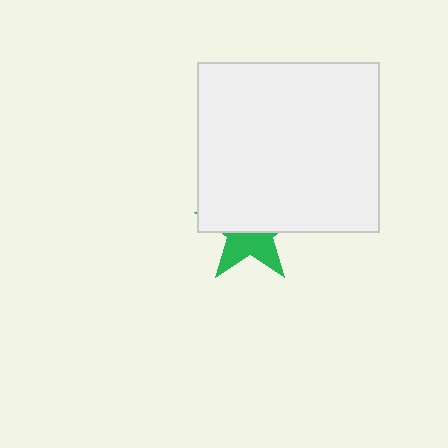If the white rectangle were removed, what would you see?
You would see the complete green star.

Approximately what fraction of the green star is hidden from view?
Roughly 58% of the green star is hidden behind the white rectangle.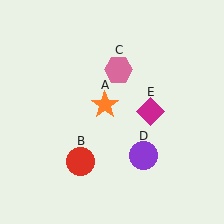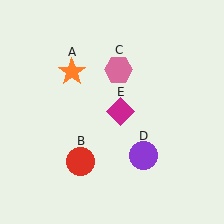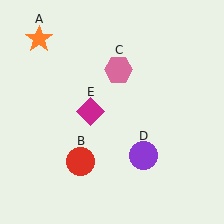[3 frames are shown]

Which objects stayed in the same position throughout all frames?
Red circle (object B) and pink hexagon (object C) and purple circle (object D) remained stationary.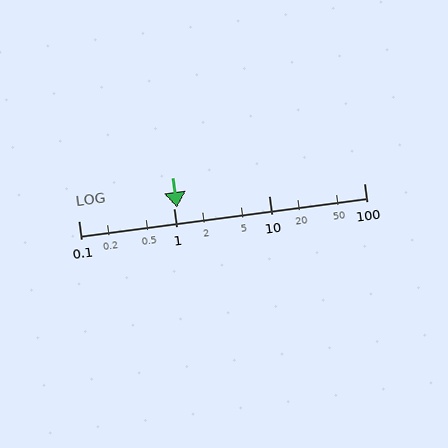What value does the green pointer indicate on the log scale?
The pointer indicates approximately 1.1.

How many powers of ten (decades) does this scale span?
The scale spans 3 decades, from 0.1 to 100.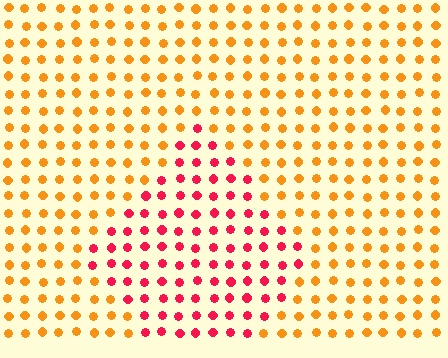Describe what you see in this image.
The image is filled with small orange elements in a uniform arrangement. A diamond-shaped region is visible where the elements are tinted to a slightly different hue, forming a subtle color boundary.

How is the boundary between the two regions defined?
The boundary is defined purely by a slight shift in hue (about 49 degrees). Spacing, size, and orientation are identical on both sides.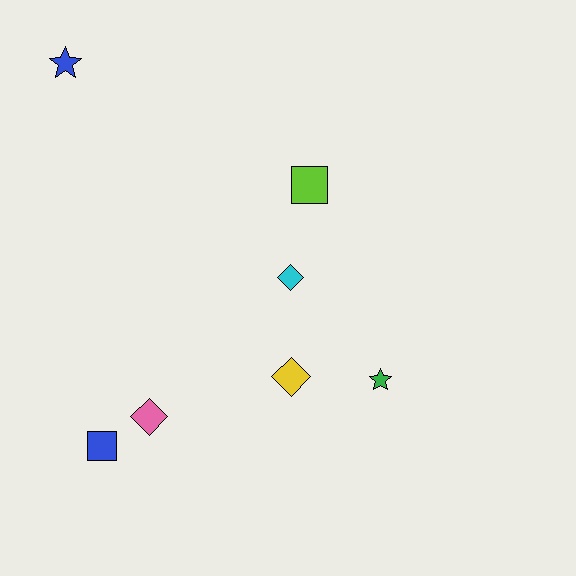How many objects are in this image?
There are 7 objects.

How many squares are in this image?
There are 2 squares.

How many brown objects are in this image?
There are no brown objects.